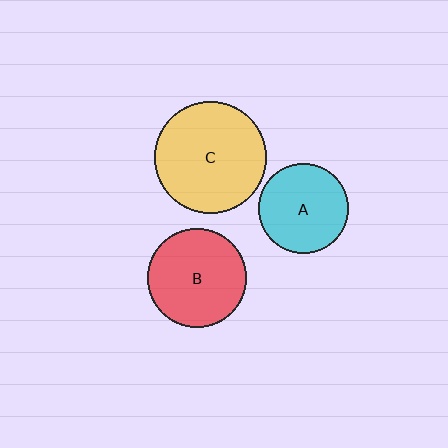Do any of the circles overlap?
No, none of the circles overlap.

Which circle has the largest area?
Circle C (yellow).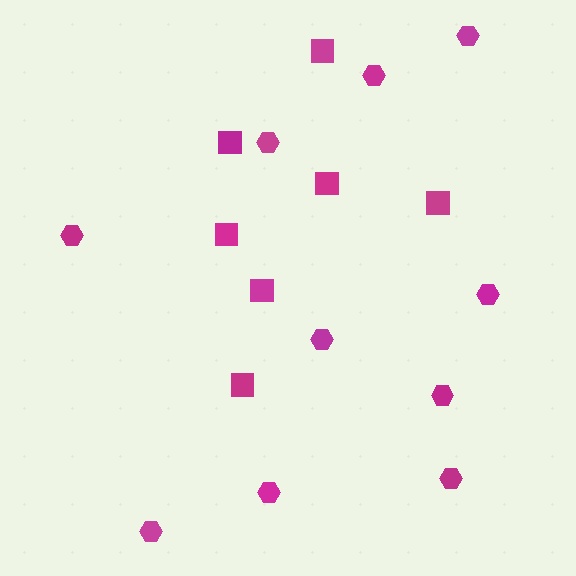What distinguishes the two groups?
There are 2 groups: one group of squares (7) and one group of hexagons (10).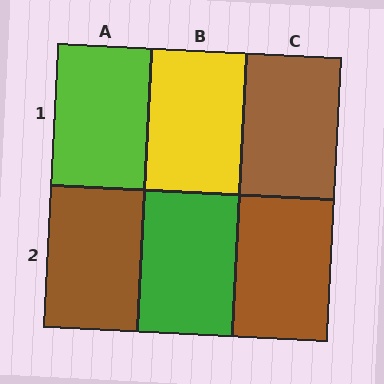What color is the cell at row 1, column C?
Brown.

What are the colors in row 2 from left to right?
Brown, green, brown.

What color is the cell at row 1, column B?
Yellow.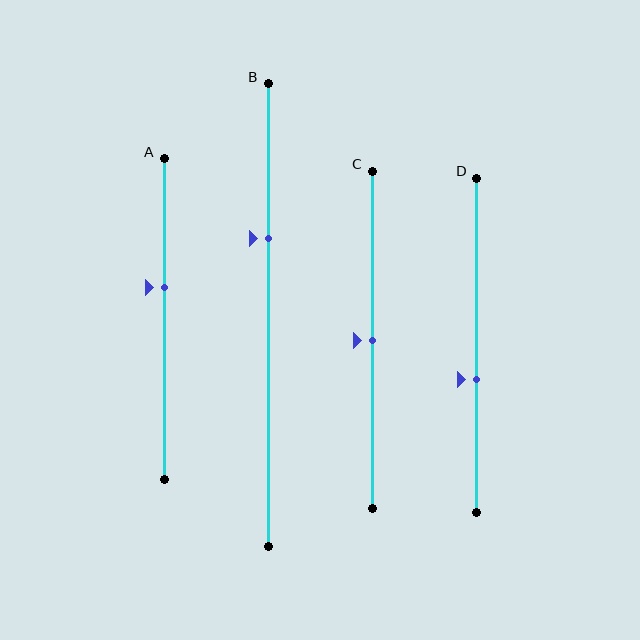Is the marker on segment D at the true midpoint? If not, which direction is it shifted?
No, the marker on segment D is shifted downward by about 10% of the segment length.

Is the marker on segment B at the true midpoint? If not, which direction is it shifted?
No, the marker on segment B is shifted upward by about 17% of the segment length.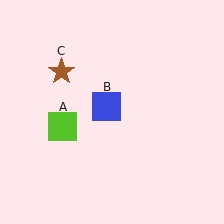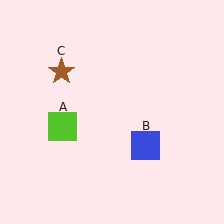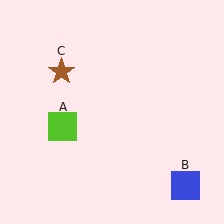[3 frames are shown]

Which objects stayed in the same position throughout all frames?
Lime square (object A) and brown star (object C) remained stationary.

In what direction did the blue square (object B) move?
The blue square (object B) moved down and to the right.